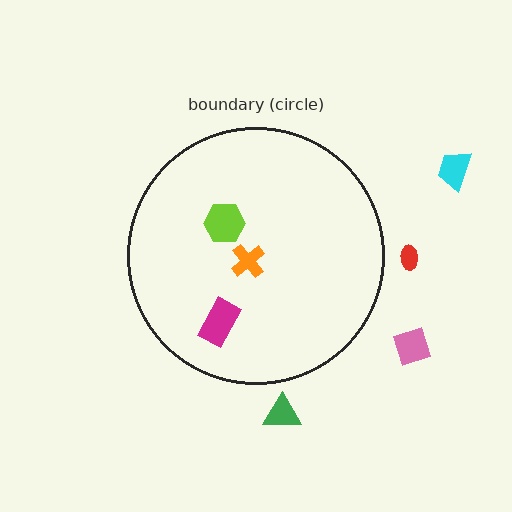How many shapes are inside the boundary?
3 inside, 4 outside.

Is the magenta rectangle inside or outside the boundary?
Inside.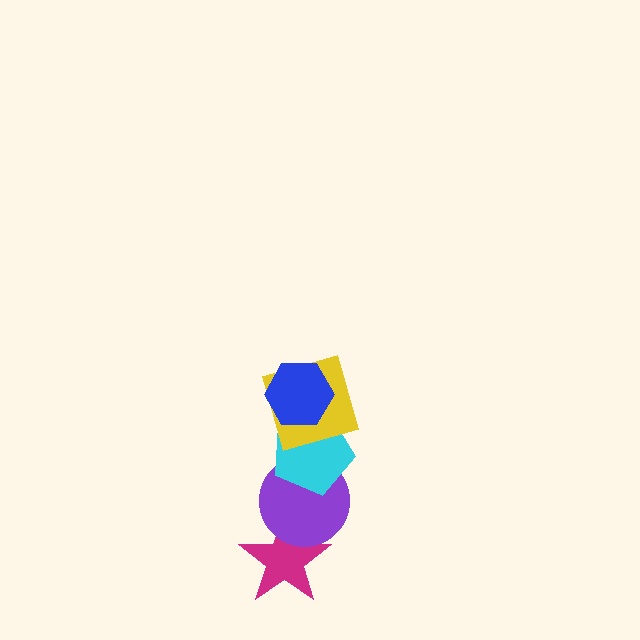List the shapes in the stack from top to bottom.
From top to bottom: the blue hexagon, the yellow square, the cyan pentagon, the purple circle, the magenta star.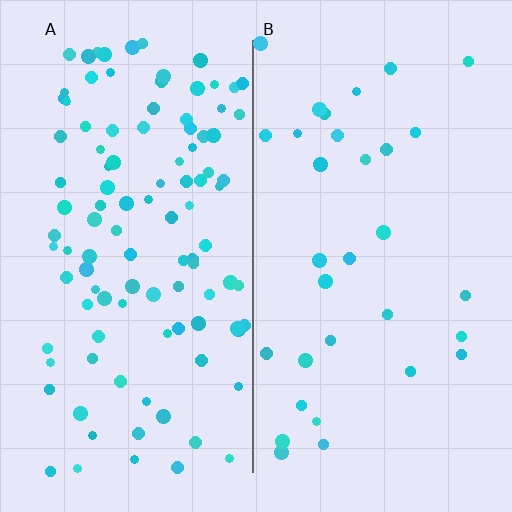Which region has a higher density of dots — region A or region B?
A (the left).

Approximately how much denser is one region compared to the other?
Approximately 3.3× — region A over region B.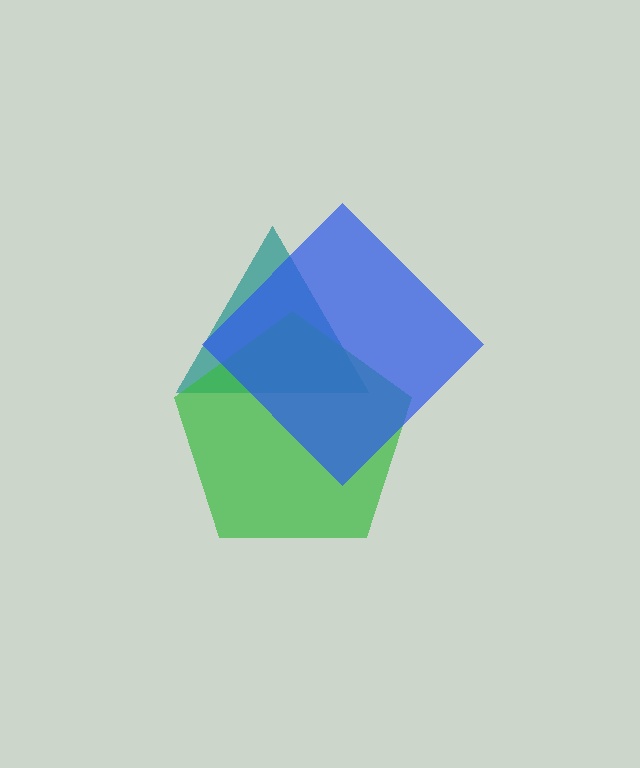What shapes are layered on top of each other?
The layered shapes are: a teal triangle, a green pentagon, a blue diamond.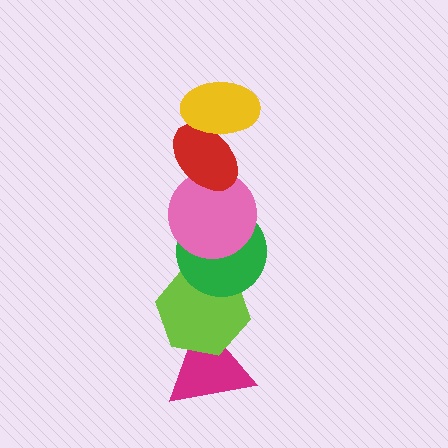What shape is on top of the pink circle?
The red ellipse is on top of the pink circle.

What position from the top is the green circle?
The green circle is 4th from the top.